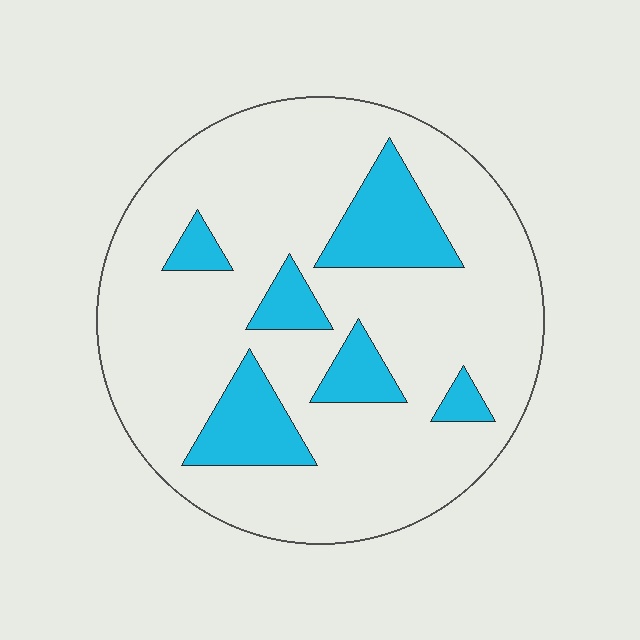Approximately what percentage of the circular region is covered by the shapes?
Approximately 20%.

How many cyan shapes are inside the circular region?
6.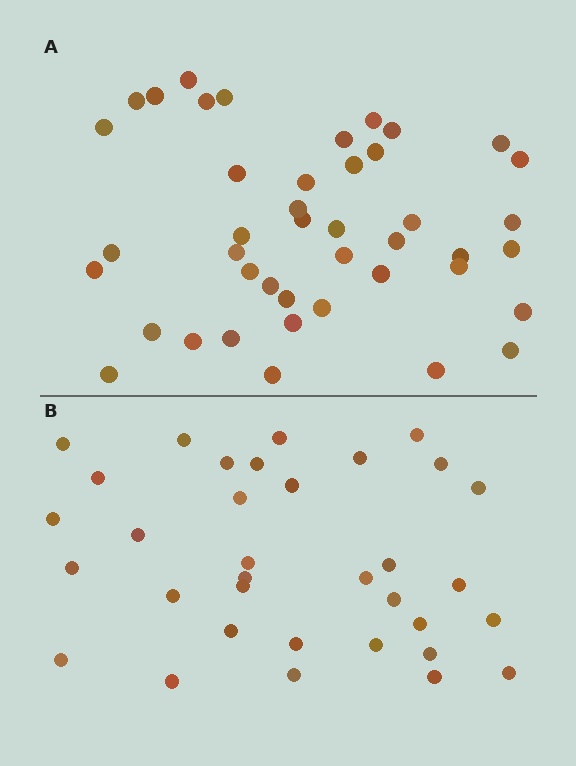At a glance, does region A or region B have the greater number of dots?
Region A (the top region) has more dots.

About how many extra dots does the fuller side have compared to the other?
Region A has roughly 8 or so more dots than region B.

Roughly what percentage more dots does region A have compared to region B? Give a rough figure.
About 25% more.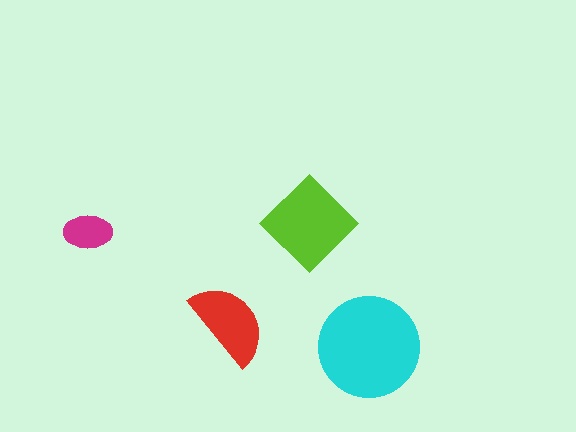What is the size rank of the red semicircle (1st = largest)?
3rd.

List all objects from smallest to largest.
The magenta ellipse, the red semicircle, the lime diamond, the cyan circle.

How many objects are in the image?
There are 4 objects in the image.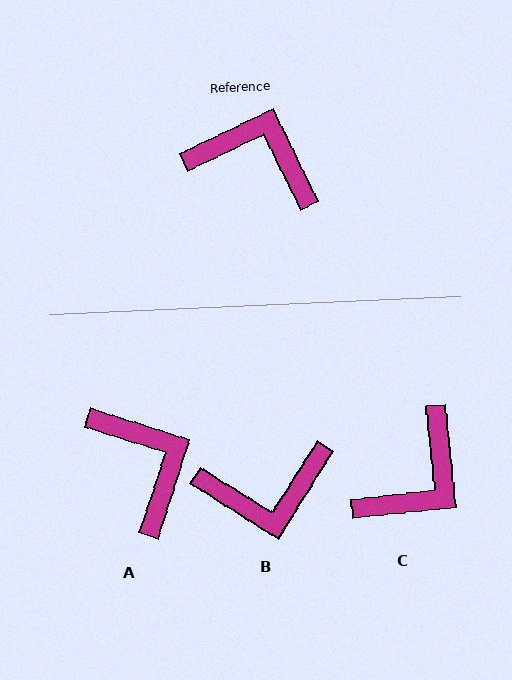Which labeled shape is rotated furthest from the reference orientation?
B, about 148 degrees away.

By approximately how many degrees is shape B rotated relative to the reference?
Approximately 148 degrees clockwise.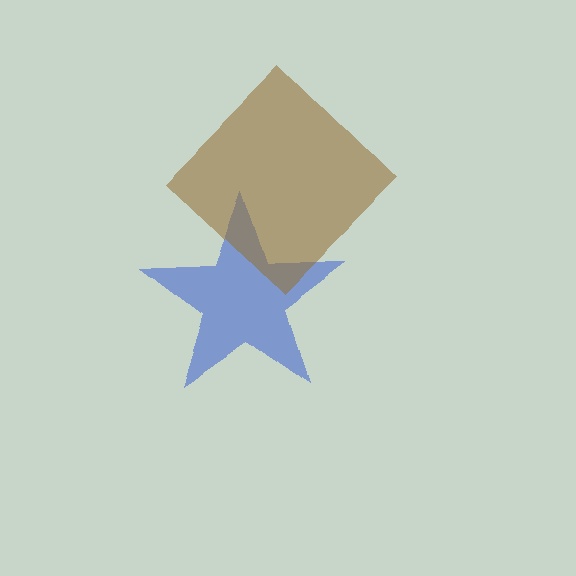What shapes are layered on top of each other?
The layered shapes are: a blue star, a brown diamond.